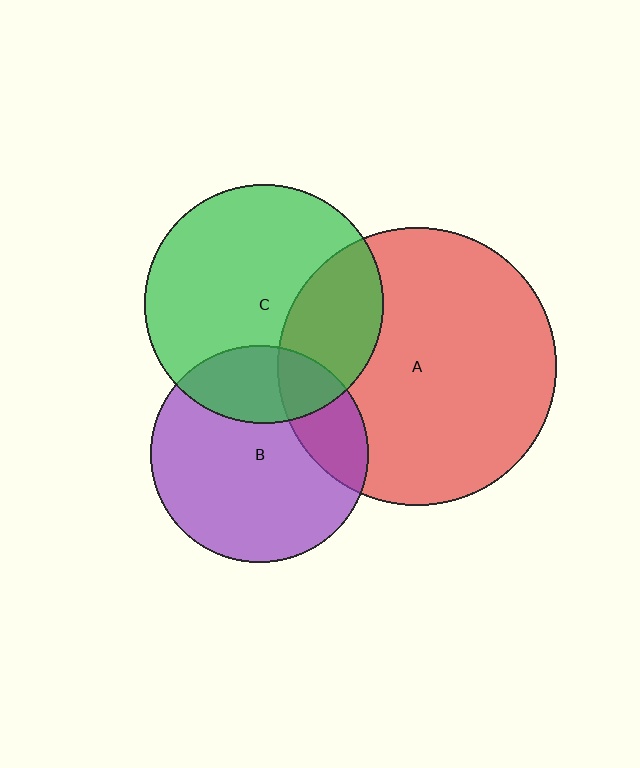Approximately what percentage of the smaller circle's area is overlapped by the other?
Approximately 25%.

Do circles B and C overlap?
Yes.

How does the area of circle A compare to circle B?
Approximately 1.6 times.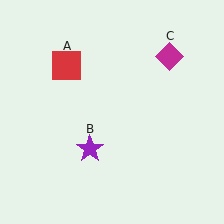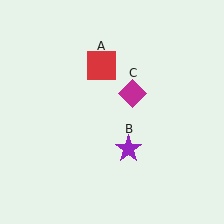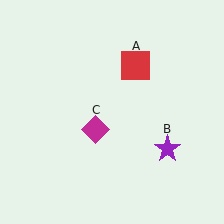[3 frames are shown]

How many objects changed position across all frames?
3 objects changed position: red square (object A), purple star (object B), magenta diamond (object C).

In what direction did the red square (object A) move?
The red square (object A) moved right.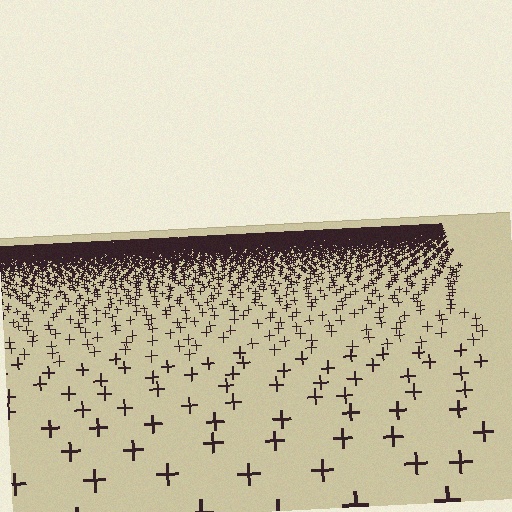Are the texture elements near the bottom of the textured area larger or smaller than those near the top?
Larger. Near the bottom, elements are closer to the viewer and appear at a bigger on-screen size.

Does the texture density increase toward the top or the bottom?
Density increases toward the top.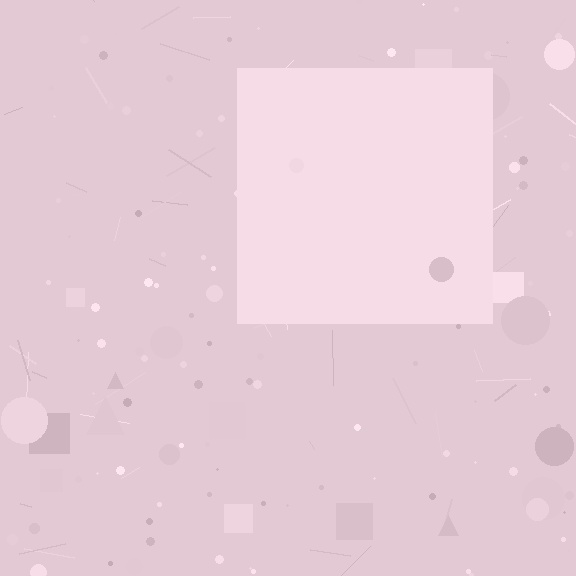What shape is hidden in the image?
A square is hidden in the image.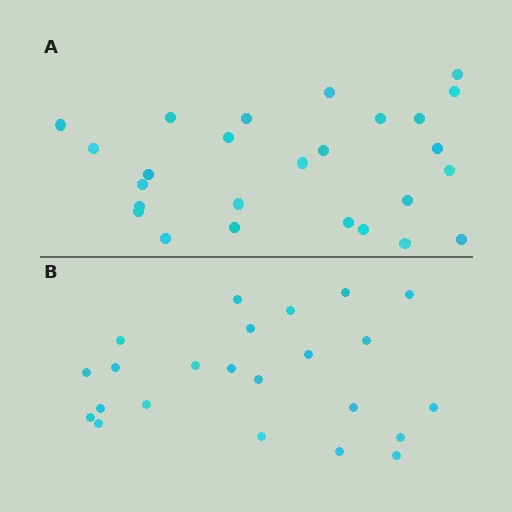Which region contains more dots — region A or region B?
Region A (the top region) has more dots.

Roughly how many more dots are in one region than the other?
Region A has just a few more — roughly 2 or 3 more dots than region B.